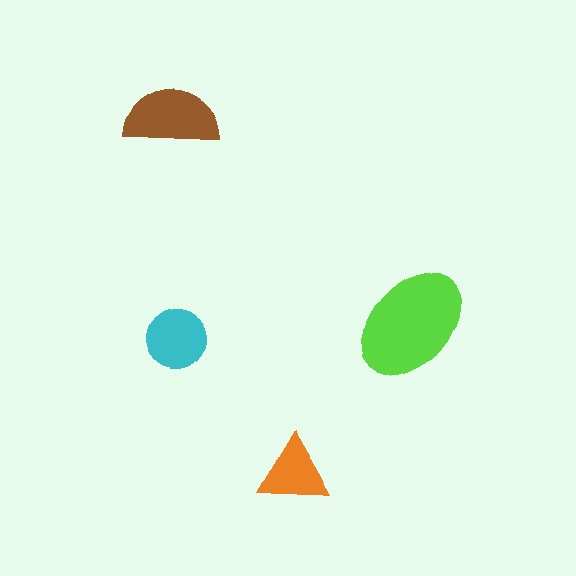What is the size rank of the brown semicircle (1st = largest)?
2nd.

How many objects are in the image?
There are 4 objects in the image.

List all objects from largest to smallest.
The lime ellipse, the brown semicircle, the cyan circle, the orange triangle.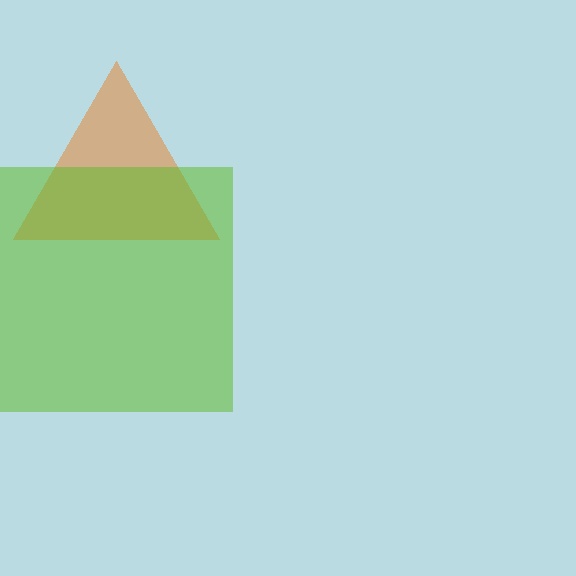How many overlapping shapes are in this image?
There are 2 overlapping shapes in the image.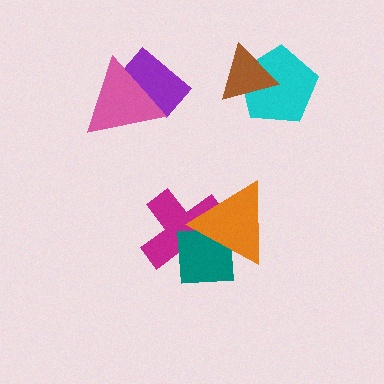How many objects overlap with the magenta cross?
2 objects overlap with the magenta cross.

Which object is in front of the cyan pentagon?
The brown triangle is in front of the cyan pentagon.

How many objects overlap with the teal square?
2 objects overlap with the teal square.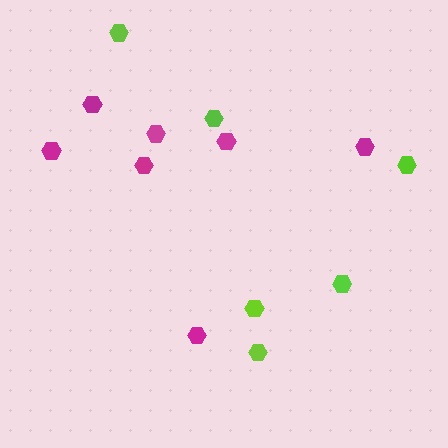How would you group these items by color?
There are 2 groups: one group of lime hexagons (6) and one group of magenta hexagons (7).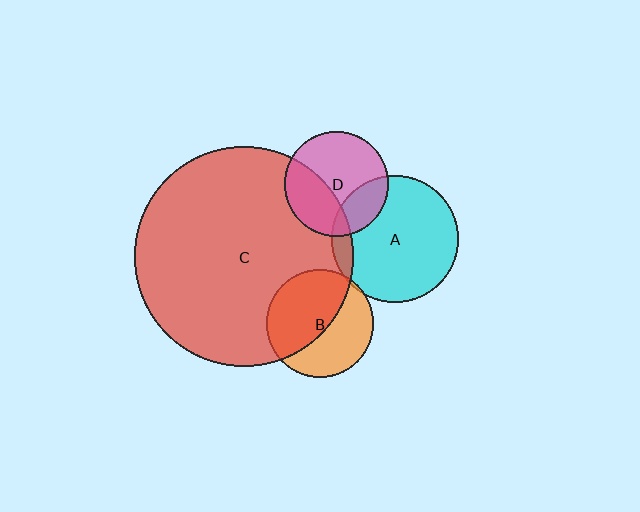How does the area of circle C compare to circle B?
Approximately 4.2 times.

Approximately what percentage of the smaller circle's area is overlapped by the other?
Approximately 25%.